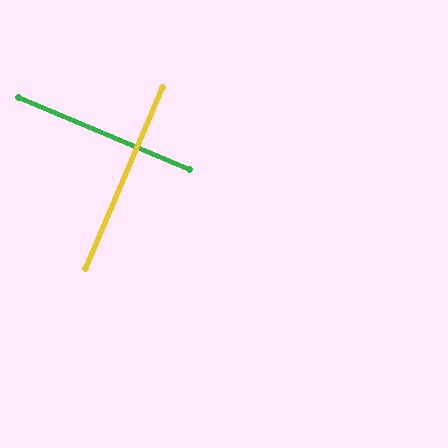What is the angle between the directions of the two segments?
Approximately 90 degrees.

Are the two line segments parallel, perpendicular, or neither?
Perpendicular — they meet at approximately 90°.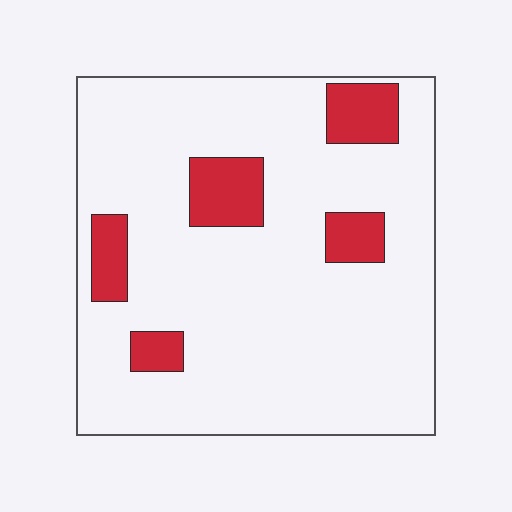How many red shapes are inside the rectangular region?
5.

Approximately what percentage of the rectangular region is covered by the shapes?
Approximately 15%.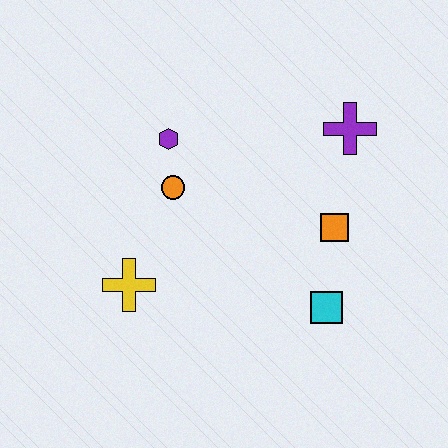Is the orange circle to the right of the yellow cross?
Yes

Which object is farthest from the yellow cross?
The purple cross is farthest from the yellow cross.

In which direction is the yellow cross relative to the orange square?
The yellow cross is to the left of the orange square.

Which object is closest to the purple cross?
The orange square is closest to the purple cross.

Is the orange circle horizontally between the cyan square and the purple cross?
No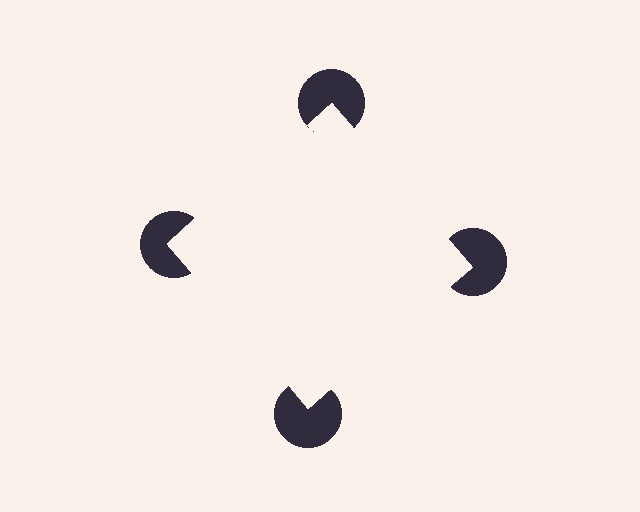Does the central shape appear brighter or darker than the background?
It typically appears slightly brighter than the background, even though no actual brightness change is drawn.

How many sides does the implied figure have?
4 sides.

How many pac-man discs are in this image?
There are 4 — one at each vertex of the illusory square.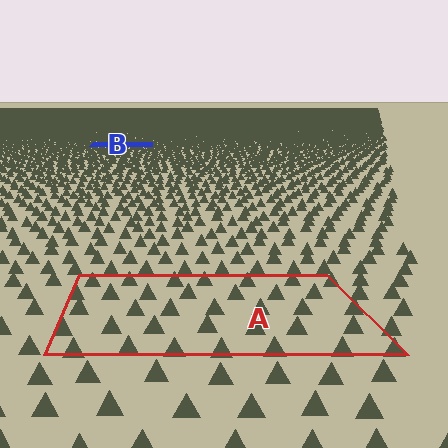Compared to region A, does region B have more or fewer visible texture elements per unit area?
Region B has more texture elements per unit area — they are packed more densely because it is farther away.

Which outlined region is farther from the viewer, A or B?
Region B is farther from the viewer — the texture elements inside it appear smaller and more densely packed.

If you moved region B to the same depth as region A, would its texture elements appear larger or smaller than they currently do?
They would appear larger. At a closer depth, the same texture elements are projected at a bigger on-screen size.